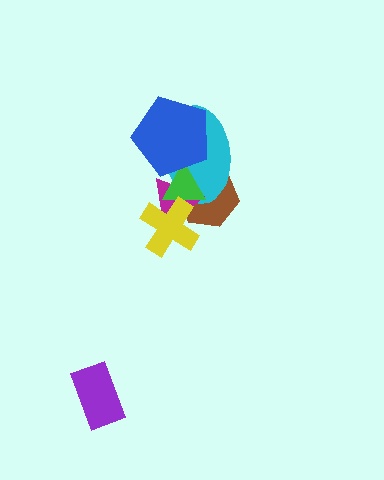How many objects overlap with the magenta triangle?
4 objects overlap with the magenta triangle.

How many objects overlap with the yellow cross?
3 objects overlap with the yellow cross.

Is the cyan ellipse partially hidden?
Yes, it is partially covered by another shape.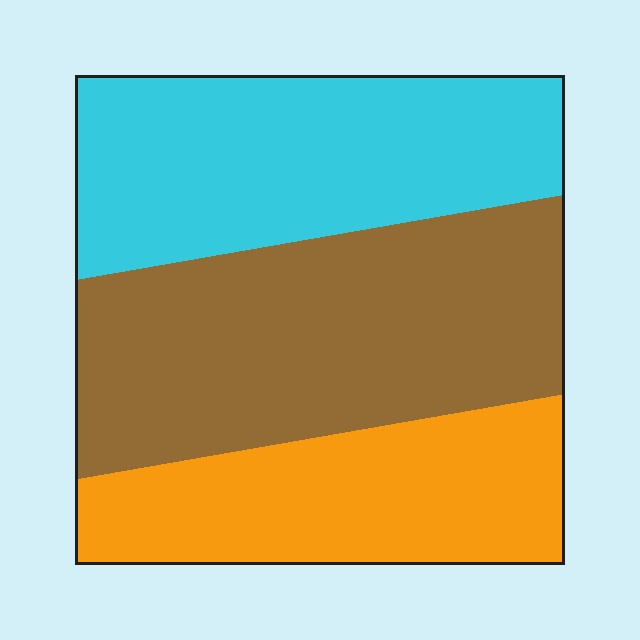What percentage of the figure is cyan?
Cyan takes up between a quarter and a half of the figure.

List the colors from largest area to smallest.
From largest to smallest: brown, cyan, orange.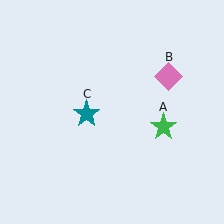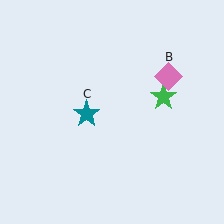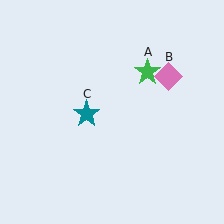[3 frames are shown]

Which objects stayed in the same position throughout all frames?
Pink diamond (object B) and teal star (object C) remained stationary.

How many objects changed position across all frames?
1 object changed position: green star (object A).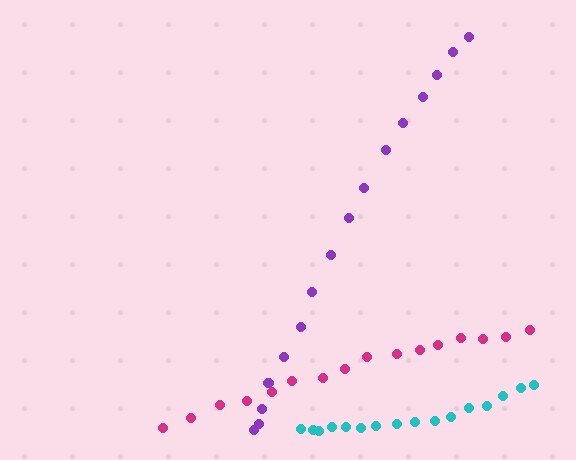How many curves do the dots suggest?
There are 3 distinct paths.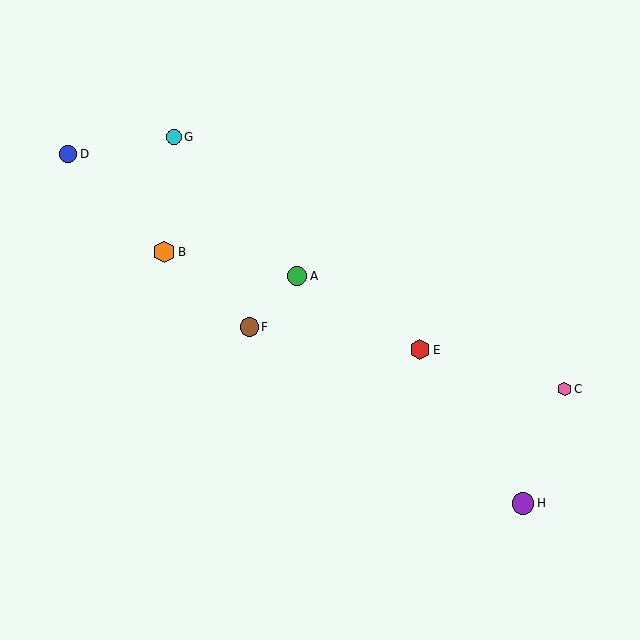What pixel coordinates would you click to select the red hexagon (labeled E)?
Click at (420, 350) to select the red hexagon E.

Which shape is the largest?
The purple circle (labeled H) is the largest.